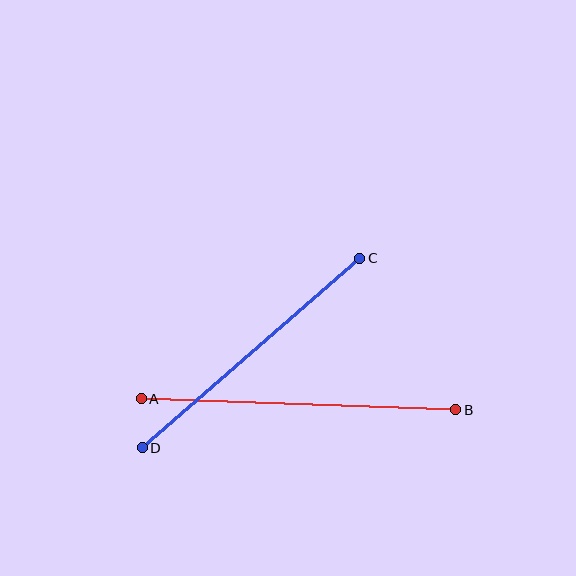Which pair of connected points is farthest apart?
Points A and B are farthest apart.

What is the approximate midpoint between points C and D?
The midpoint is at approximately (251, 353) pixels.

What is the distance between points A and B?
The distance is approximately 314 pixels.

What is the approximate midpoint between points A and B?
The midpoint is at approximately (298, 404) pixels.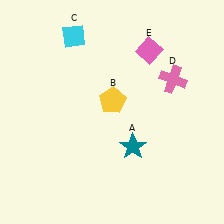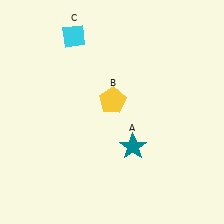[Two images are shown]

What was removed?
The pink diamond (E), the pink cross (D) were removed in Image 2.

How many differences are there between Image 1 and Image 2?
There are 2 differences between the two images.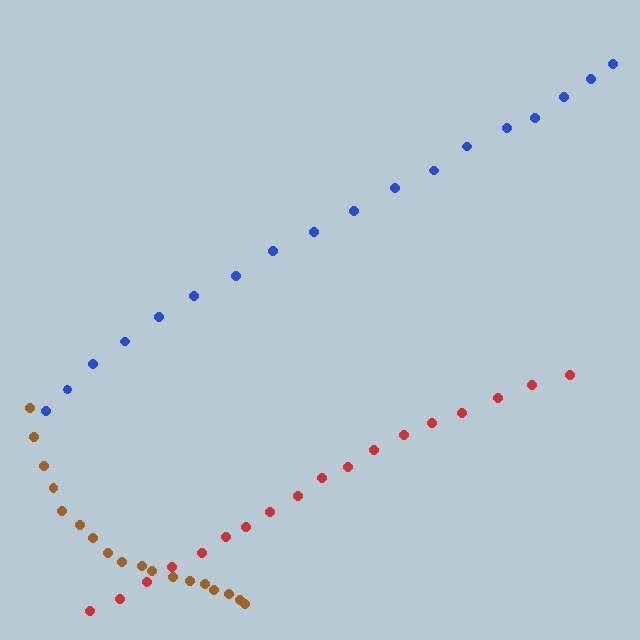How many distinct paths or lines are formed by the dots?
There are 3 distinct paths.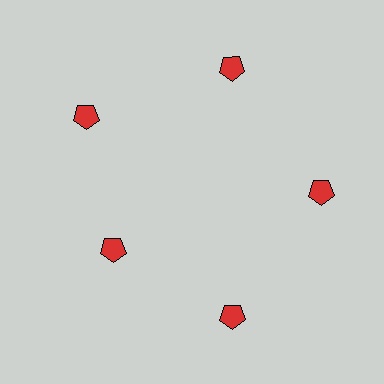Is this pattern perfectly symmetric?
No. The 5 red pentagons are arranged in a ring, but one element near the 8 o'clock position is pulled inward toward the center, breaking the 5-fold rotational symmetry.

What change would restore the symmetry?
The symmetry would be restored by moving it outward, back onto the ring so that all 5 pentagons sit at equal angles and equal distance from the center.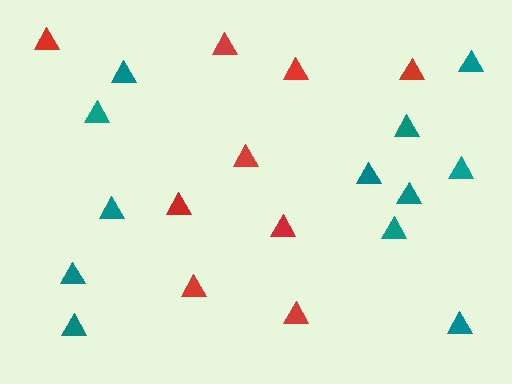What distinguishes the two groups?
There are 2 groups: one group of red triangles (9) and one group of teal triangles (12).